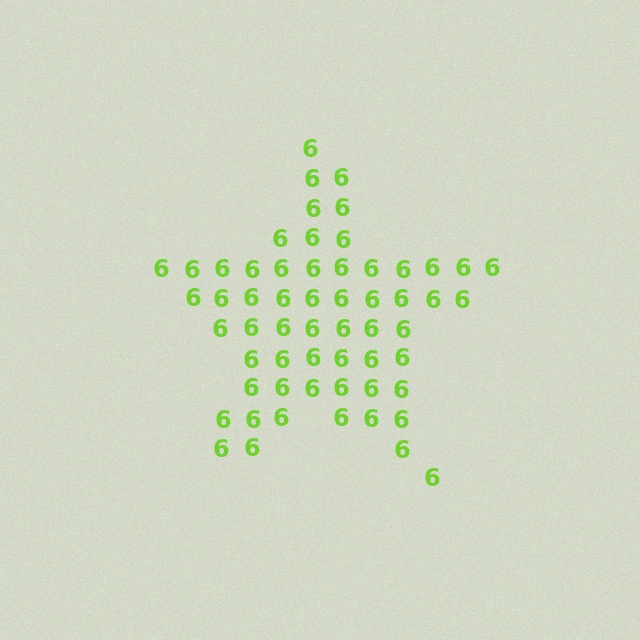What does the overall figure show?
The overall figure shows a star.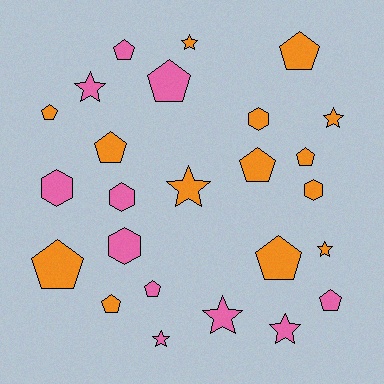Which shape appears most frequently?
Pentagon, with 12 objects.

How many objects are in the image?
There are 25 objects.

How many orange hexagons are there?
There are 2 orange hexagons.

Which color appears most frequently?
Orange, with 14 objects.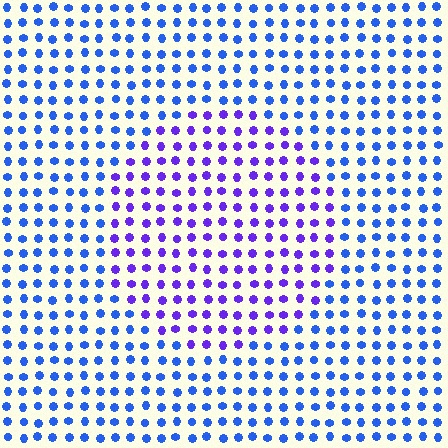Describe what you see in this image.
The image is filled with small blue elements in a uniform arrangement. A circle-shaped region is visible where the elements are tinted to a slightly different hue, forming a subtle color boundary.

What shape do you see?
I see a circle.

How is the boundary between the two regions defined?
The boundary is defined purely by a slight shift in hue (about 38 degrees). Spacing, size, and orientation are identical on both sides.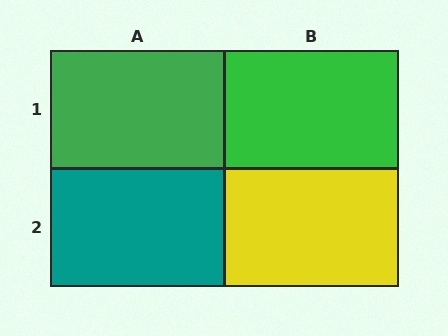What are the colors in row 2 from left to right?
Teal, yellow.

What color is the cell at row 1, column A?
Green.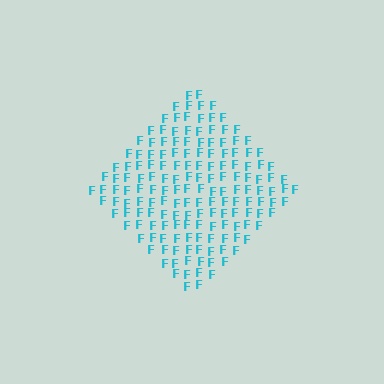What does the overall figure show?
The overall figure shows a diamond.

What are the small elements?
The small elements are letter F's.